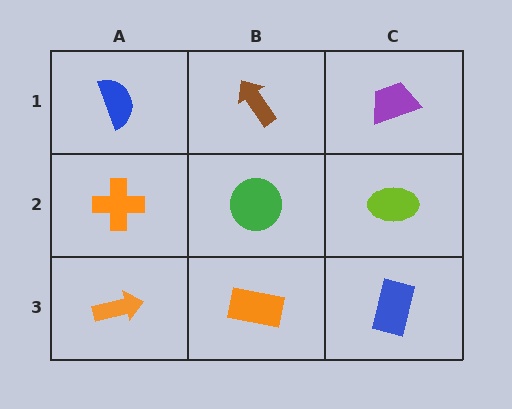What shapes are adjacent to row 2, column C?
A purple trapezoid (row 1, column C), a blue rectangle (row 3, column C), a green circle (row 2, column B).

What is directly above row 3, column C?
A lime ellipse.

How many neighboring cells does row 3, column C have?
2.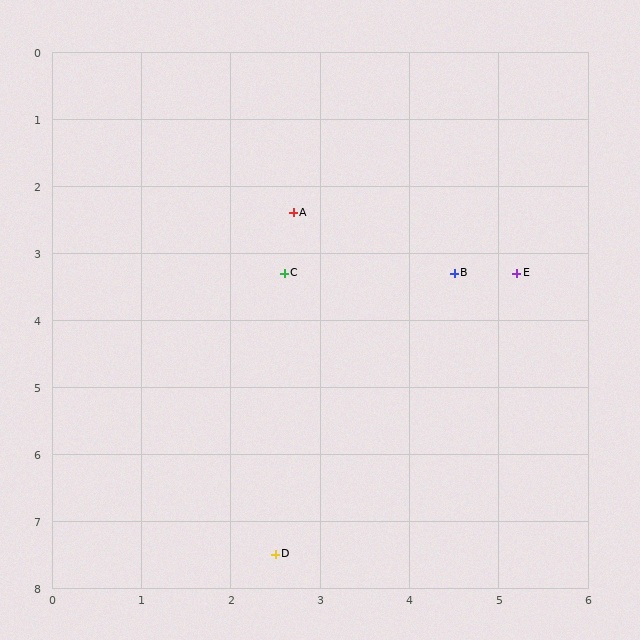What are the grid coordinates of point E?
Point E is at approximately (5.2, 3.3).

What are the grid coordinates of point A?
Point A is at approximately (2.7, 2.4).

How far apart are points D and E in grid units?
Points D and E are about 5.0 grid units apart.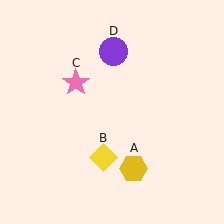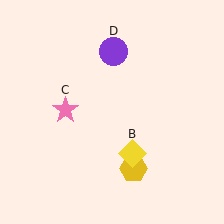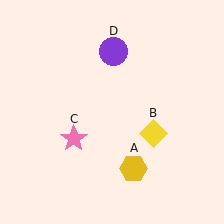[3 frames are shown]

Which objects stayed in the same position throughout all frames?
Yellow hexagon (object A) and purple circle (object D) remained stationary.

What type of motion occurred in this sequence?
The yellow diamond (object B), pink star (object C) rotated counterclockwise around the center of the scene.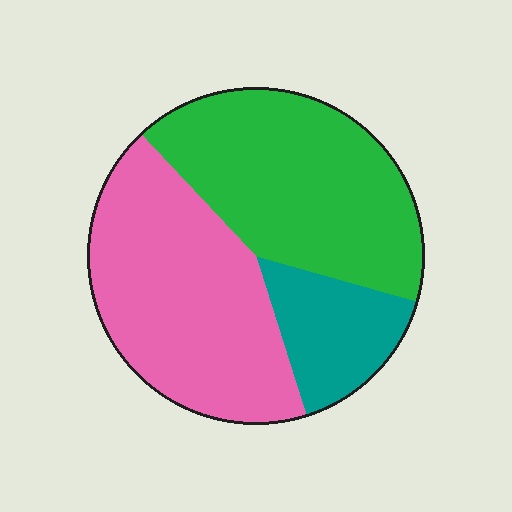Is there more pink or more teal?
Pink.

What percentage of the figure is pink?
Pink takes up about two fifths (2/5) of the figure.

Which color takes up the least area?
Teal, at roughly 15%.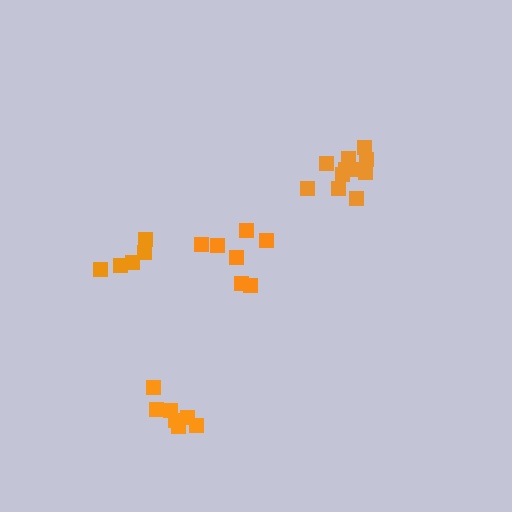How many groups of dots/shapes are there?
There are 4 groups.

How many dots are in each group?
Group 1: 5 dots, Group 2: 11 dots, Group 3: 7 dots, Group 4: 7 dots (30 total).